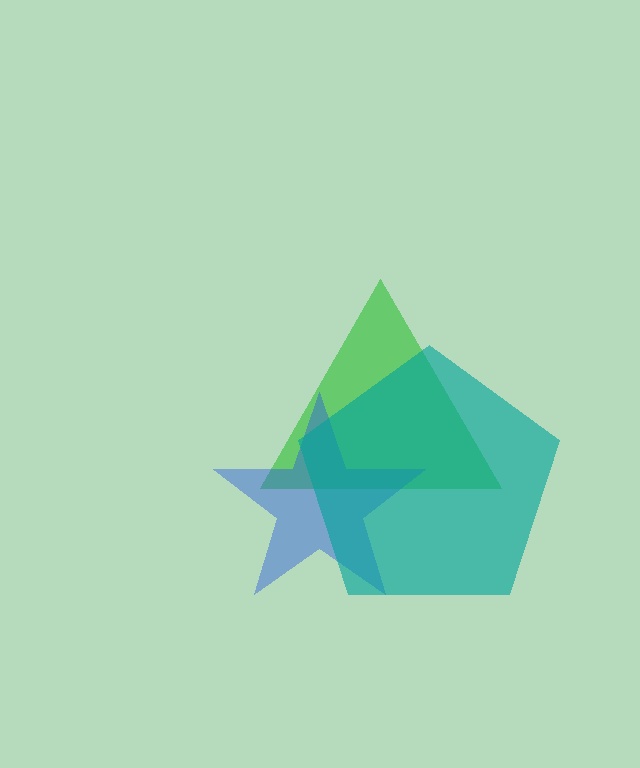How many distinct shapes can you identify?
There are 3 distinct shapes: a green triangle, a blue star, a teal pentagon.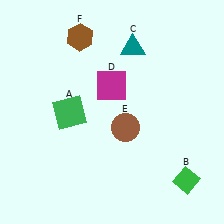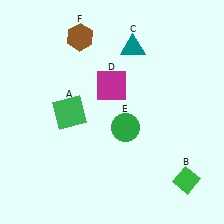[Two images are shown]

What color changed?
The circle (E) changed from brown in Image 1 to green in Image 2.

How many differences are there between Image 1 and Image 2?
There is 1 difference between the two images.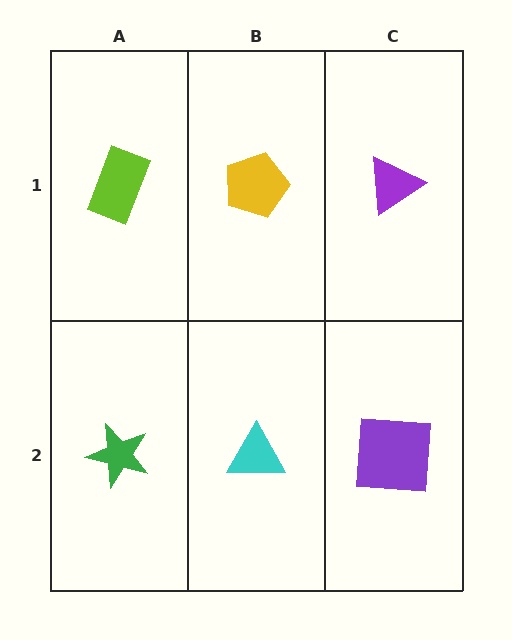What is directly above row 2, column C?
A purple triangle.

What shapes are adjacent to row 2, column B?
A yellow pentagon (row 1, column B), a green star (row 2, column A), a purple square (row 2, column C).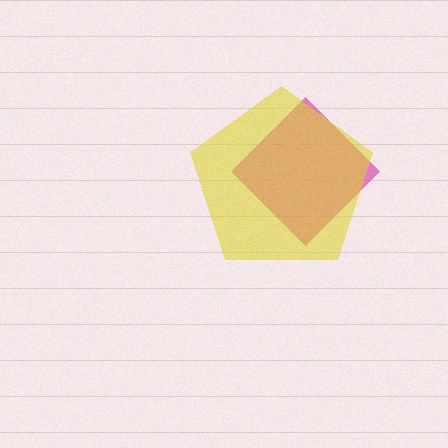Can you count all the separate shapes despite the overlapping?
Yes, there are 2 separate shapes.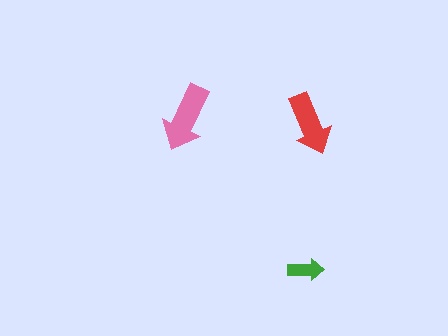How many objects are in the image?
There are 3 objects in the image.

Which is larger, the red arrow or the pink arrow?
The pink one.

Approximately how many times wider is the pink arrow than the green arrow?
About 2 times wider.